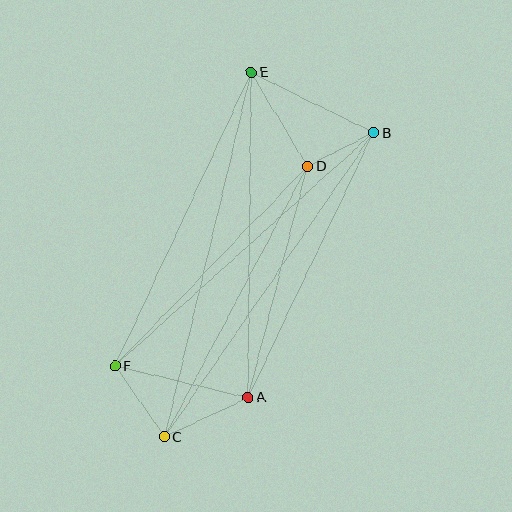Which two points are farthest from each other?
Points C and E are farthest from each other.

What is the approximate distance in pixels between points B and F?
The distance between B and F is approximately 349 pixels.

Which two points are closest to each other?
Points B and D are closest to each other.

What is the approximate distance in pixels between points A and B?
The distance between A and B is approximately 293 pixels.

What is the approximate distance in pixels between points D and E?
The distance between D and E is approximately 110 pixels.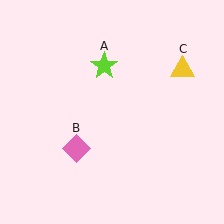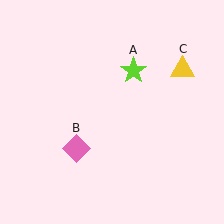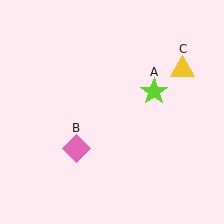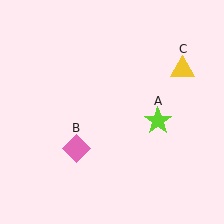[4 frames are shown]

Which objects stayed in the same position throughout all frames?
Pink diamond (object B) and yellow triangle (object C) remained stationary.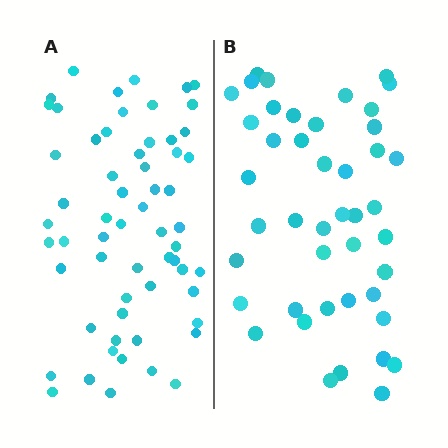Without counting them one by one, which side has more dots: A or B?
Region A (the left region) has more dots.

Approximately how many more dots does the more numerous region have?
Region A has approximately 15 more dots than region B.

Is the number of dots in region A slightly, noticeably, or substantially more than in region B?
Region A has noticeably more, but not dramatically so. The ratio is roughly 1.4 to 1.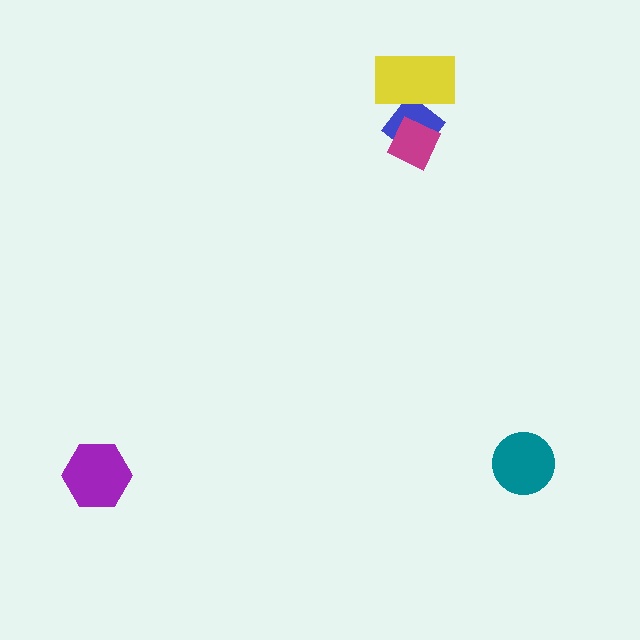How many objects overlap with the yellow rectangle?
1 object overlaps with the yellow rectangle.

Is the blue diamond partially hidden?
Yes, it is partially covered by another shape.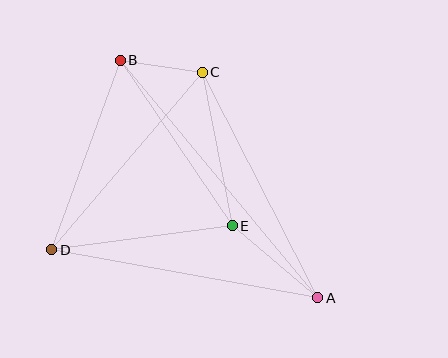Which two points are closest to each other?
Points B and C are closest to each other.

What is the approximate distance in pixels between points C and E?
The distance between C and E is approximately 157 pixels.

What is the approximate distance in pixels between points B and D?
The distance between B and D is approximately 201 pixels.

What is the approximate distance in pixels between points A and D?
The distance between A and D is approximately 270 pixels.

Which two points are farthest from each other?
Points A and B are farthest from each other.